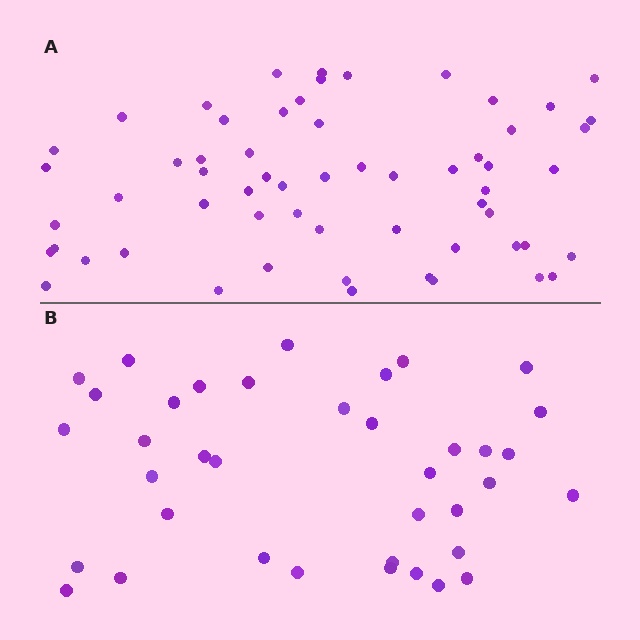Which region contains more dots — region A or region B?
Region A (the top region) has more dots.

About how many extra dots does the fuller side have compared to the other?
Region A has approximately 20 more dots than region B.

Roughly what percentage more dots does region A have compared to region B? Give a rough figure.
About 60% more.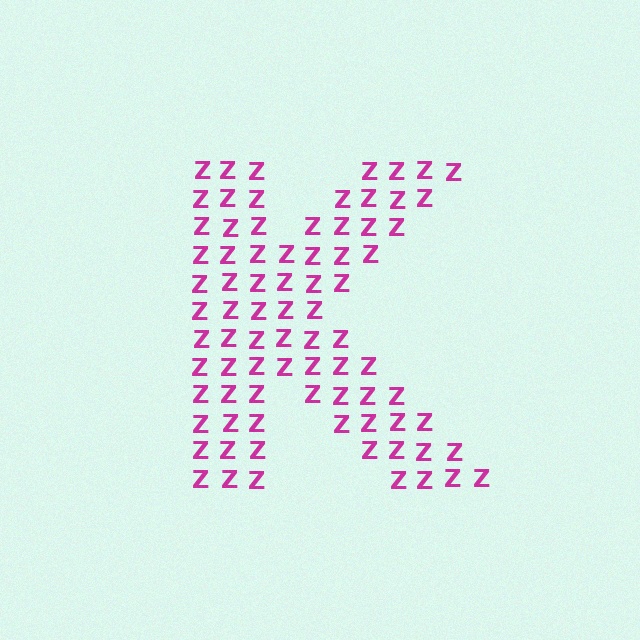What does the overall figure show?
The overall figure shows the letter K.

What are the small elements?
The small elements are letter Z's.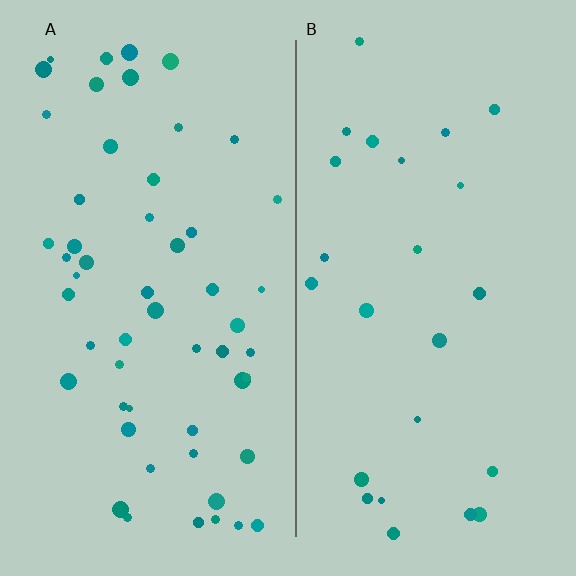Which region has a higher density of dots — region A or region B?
A (the left).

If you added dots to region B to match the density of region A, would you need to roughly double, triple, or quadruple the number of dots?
Approximately double.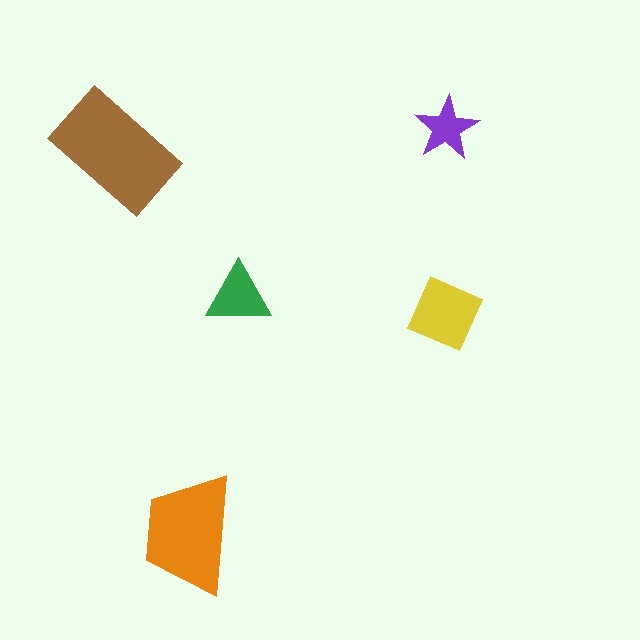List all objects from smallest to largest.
The purple star, the green triangle, the yellow square, the orange trapezoid, the brown rectangle.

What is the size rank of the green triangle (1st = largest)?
4th.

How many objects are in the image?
There are 5 objects in the image.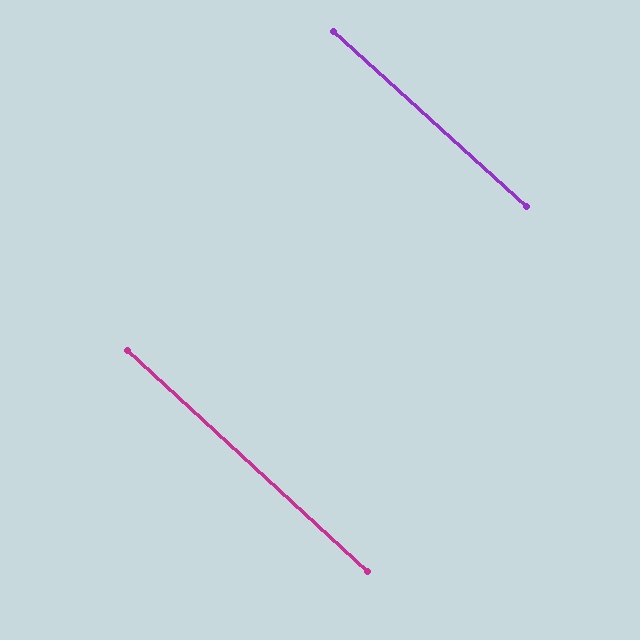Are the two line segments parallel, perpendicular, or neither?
Parallel — their directions differ by only 0.6°.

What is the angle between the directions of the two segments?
Approximately 1 degree.